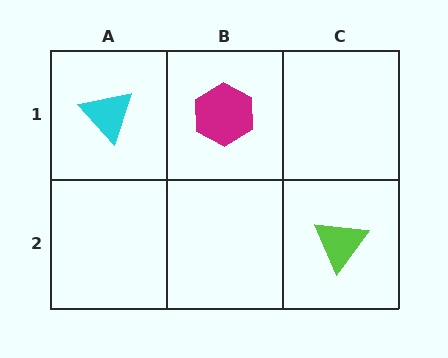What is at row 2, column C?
A lime triangle.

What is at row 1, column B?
A magenta hexagon.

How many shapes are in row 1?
2 shapes.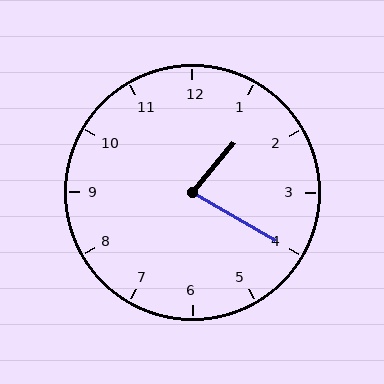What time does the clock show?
1:20.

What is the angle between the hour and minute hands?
Approximately 80 degrees.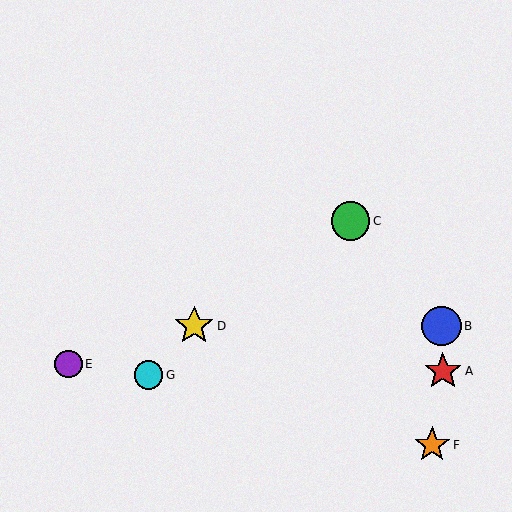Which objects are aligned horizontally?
Objects B, D are aligned horizontally.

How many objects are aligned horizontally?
2 objects (B, D) are aligned horizontally.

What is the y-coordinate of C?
Object C is at y≈221.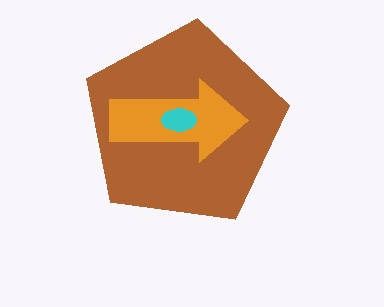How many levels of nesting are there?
3.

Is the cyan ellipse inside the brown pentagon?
Yes.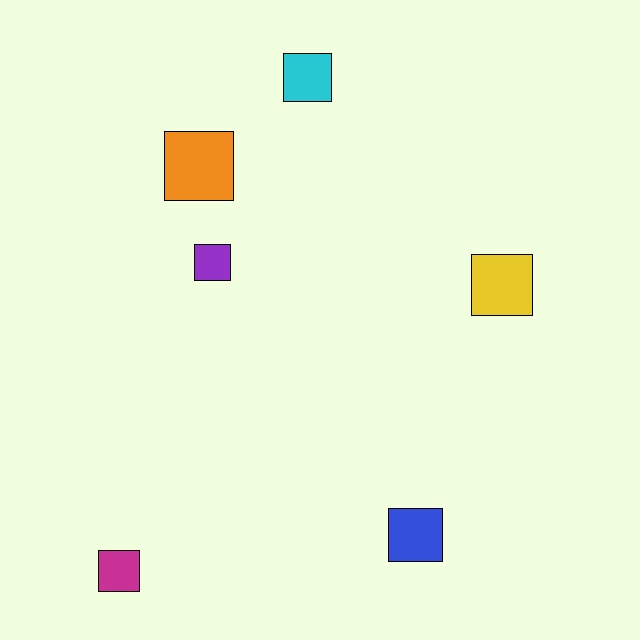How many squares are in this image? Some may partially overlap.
There are 6 squares.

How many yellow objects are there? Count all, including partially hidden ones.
There is 1 yellow object.